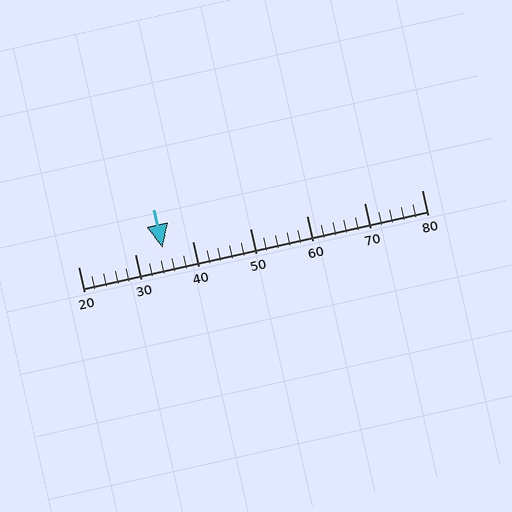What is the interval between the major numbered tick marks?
The major tick marks are spaced 10 units apart.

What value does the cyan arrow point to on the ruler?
The cyan arrow points to approximately 35.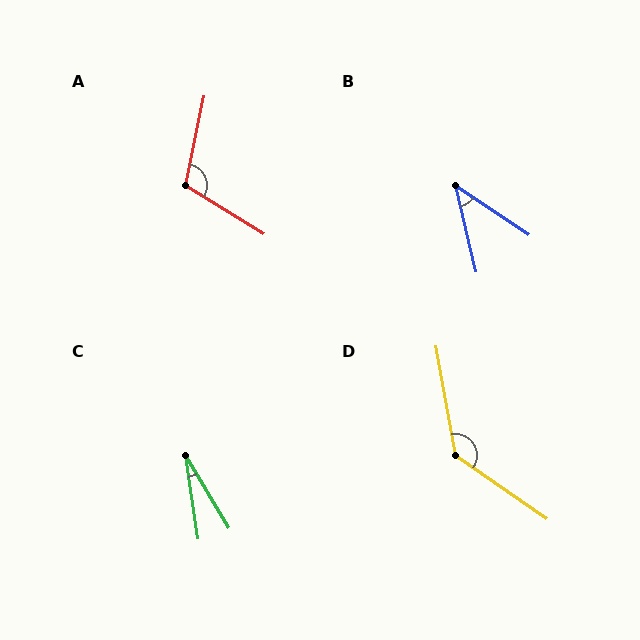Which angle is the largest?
D, at approximately 135 degrees.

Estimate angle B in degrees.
Approximately 42 degrees.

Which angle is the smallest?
C, at approximately 22 degrees.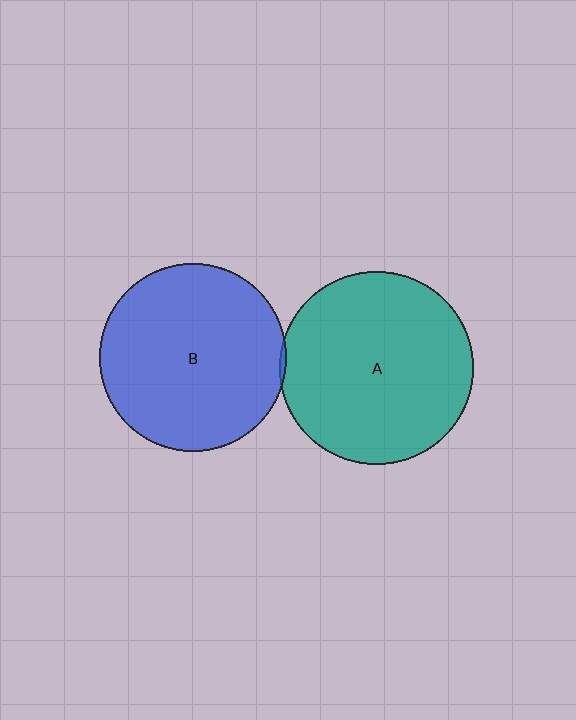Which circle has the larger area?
Circle A (teal).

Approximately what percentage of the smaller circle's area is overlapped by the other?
Approximately 5%.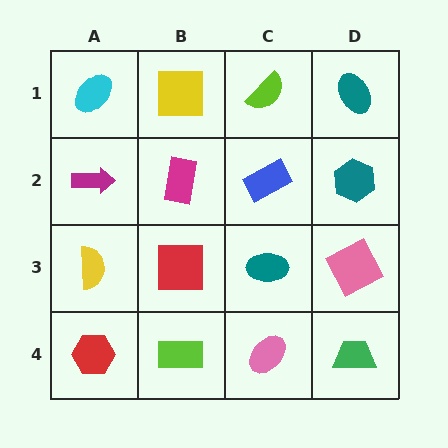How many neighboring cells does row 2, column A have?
3.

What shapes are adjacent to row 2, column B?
A yellow square (row 1, column B), a red square (row 3, column B), a magenta arrow (row 2, column A), a blue rectangle (row 2, column C).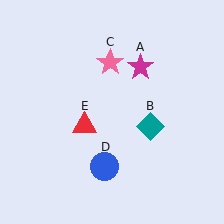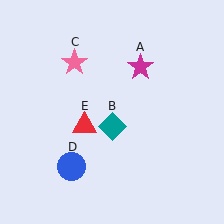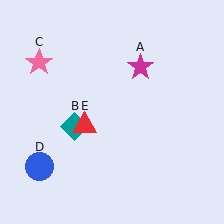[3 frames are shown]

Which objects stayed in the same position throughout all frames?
Magenta star (object A) and red triangle (object E) remained stationary.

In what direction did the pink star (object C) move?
The pink star (object C) moved left.